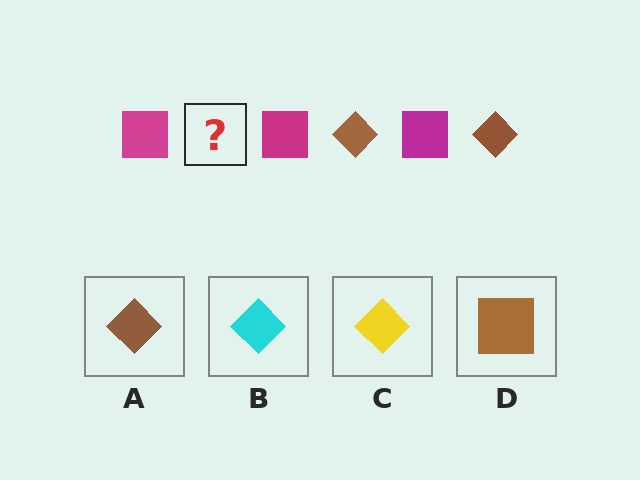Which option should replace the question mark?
Option A.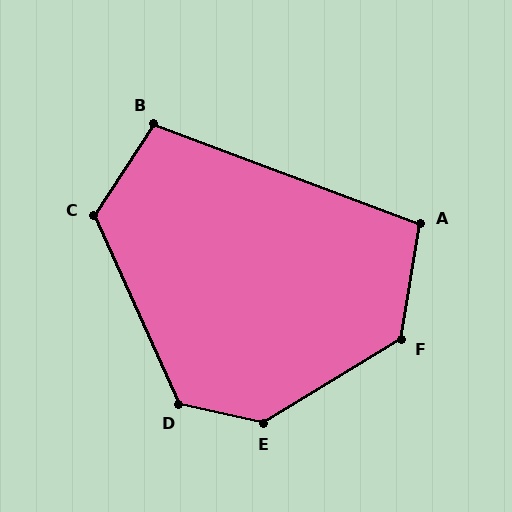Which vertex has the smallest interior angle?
A, at approximately 101 degrees.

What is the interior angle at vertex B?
Approximately 103 degrees (obtuse).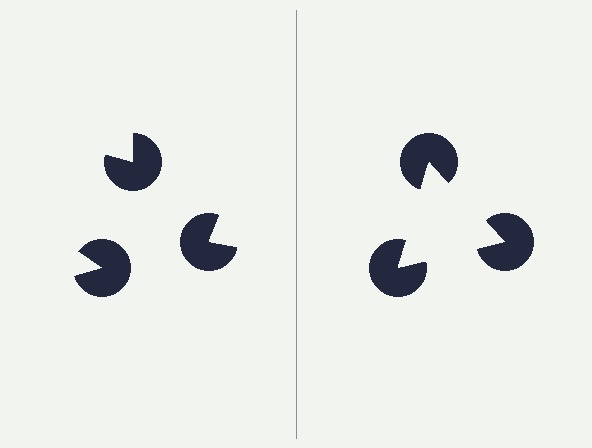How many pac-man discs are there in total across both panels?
6 — 3 on each side.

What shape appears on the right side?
An illusory triangle.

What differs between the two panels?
The pac-man discs are positioned identically on both sides; only the wedge orientations differ. On the right they align to a triangle; on the left they are misaligned.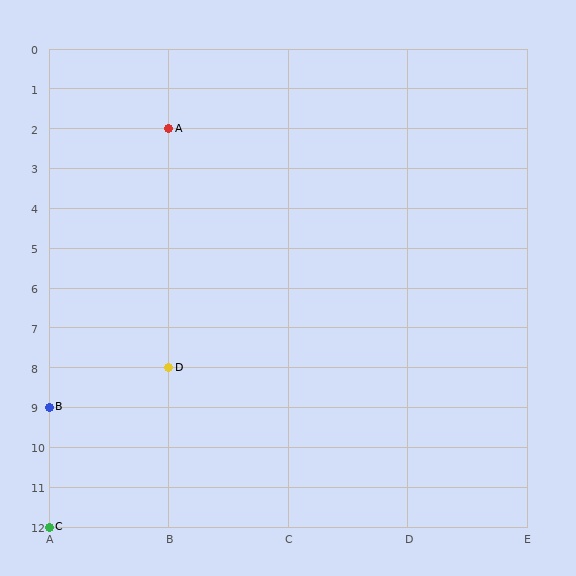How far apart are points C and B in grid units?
Points C and B are 3 rows apart.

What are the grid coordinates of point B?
Point B is at grid coordinates (A, 9).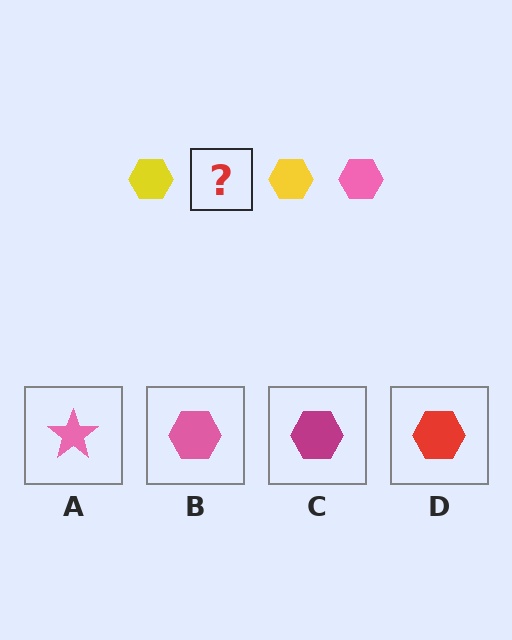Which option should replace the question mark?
Option B.